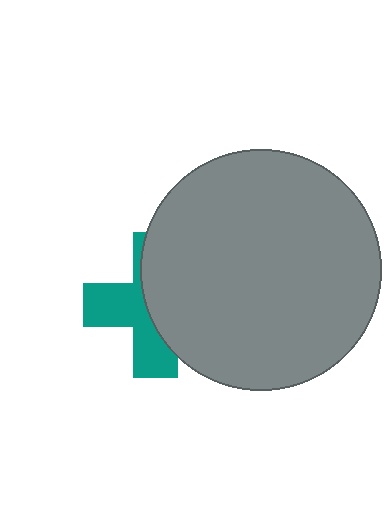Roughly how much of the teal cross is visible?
About half of it is visible (roughly 46%).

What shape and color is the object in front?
The object in front is a gray circle.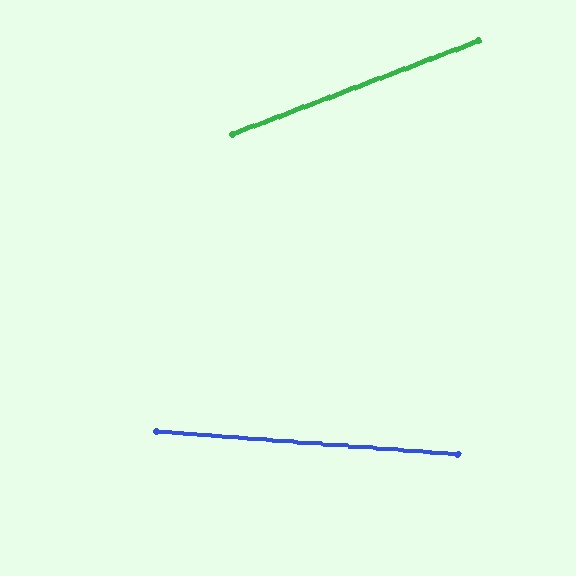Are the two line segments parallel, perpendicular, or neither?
Neither parallel nor perpendicular — they differ by about 25°.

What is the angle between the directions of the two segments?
Approximately 25 degrees.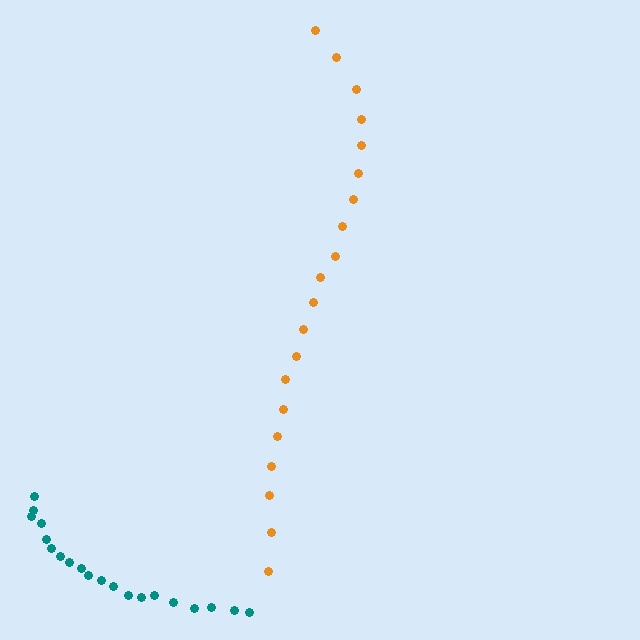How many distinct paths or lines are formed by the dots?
There are 2 distinct paths.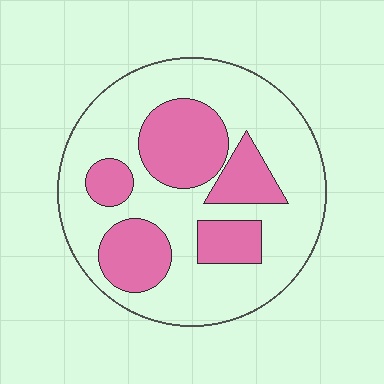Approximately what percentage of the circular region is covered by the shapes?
Approximately 35%.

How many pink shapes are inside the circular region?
5.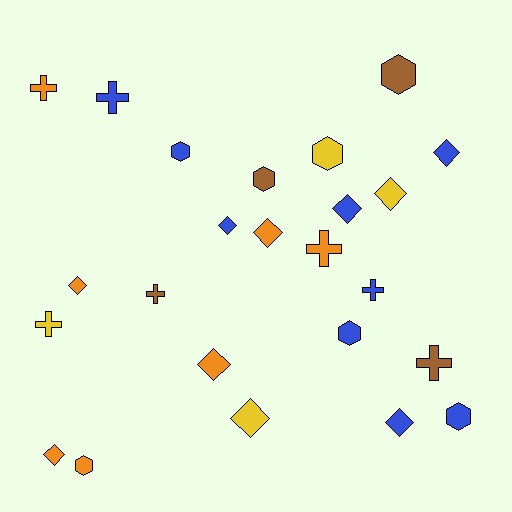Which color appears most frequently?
Blue, with 9 objects.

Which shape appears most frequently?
Diamond, with 10 objects.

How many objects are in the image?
There are 24 objects.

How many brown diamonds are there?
There are no brown diamonds.